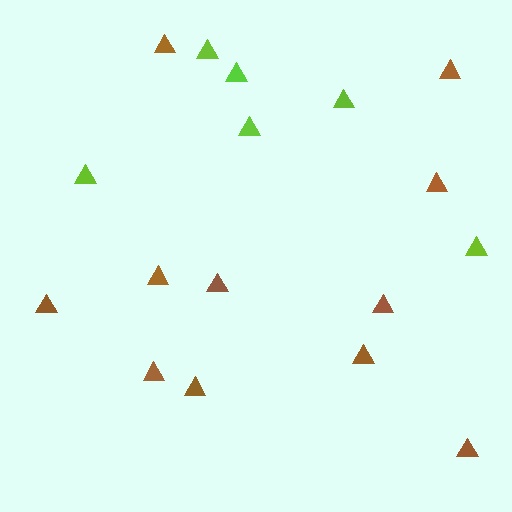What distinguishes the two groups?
There are 2 groups: one group of brown triangles (11) and one group of lime triangles (6).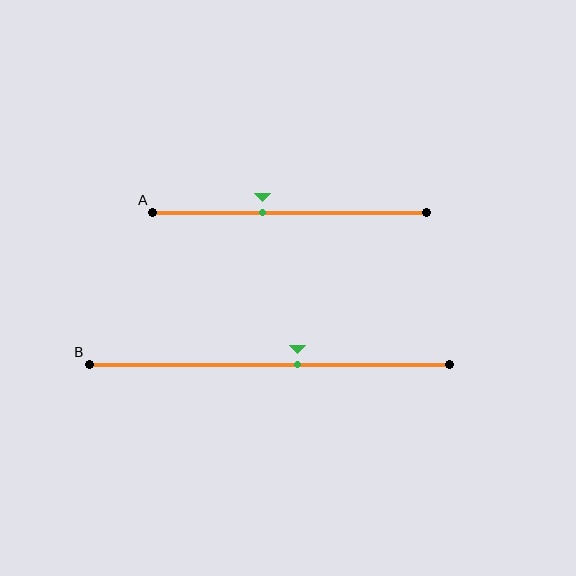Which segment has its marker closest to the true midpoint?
Segment B has its marker closest to the true midpoint.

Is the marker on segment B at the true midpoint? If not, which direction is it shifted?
No, the marker on segment B is shifted to the right by about 8% of the segment length.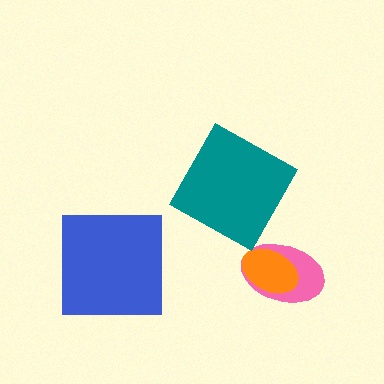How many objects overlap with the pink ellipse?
1 object overlaps with the pink ellipse.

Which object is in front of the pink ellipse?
The orange ellipse is in front of the pink ellipse.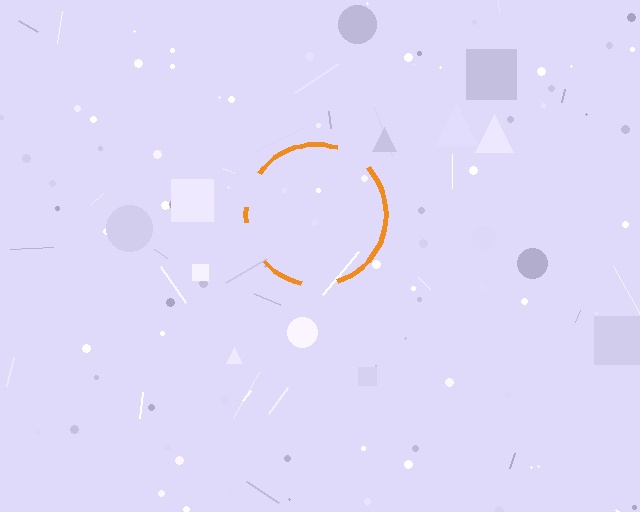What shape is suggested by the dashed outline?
The dashed outline suggests a circle.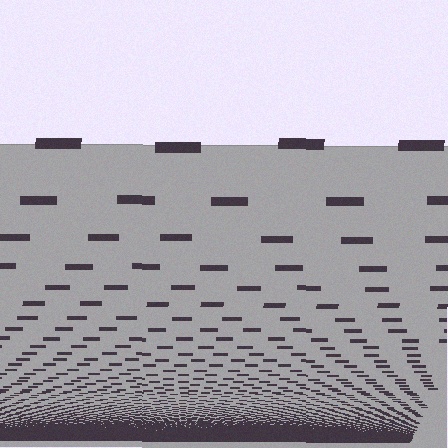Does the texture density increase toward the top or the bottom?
Density increases toward the bottom.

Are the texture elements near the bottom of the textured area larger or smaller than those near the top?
Smaller. The gradient is inverted — elements near the bottom are smaller and denser.